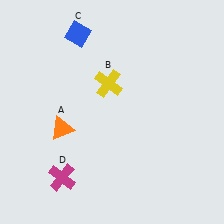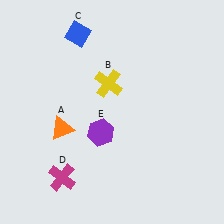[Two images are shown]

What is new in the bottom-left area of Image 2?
A purple hexagon (E) was added in the bottom-left area of Image 2.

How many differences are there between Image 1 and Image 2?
There is 1 difference between the two images.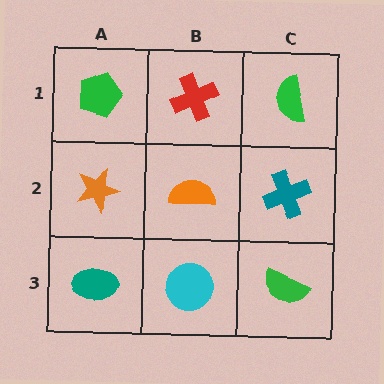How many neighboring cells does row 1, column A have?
2.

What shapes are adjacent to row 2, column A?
A green pentagon (row 1, column A), a teal ellipse (row 3, column A), an orange semicircle (row 2, column B).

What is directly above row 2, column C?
A green semicircle.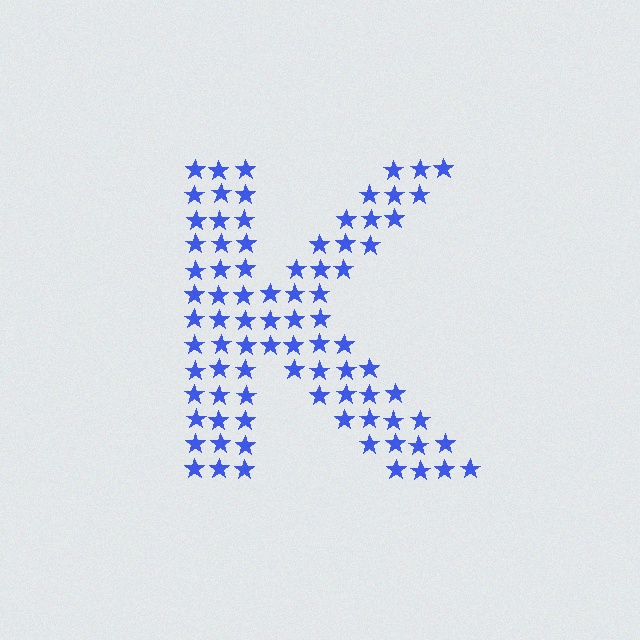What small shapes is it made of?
It is made of small stars.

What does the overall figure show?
The overall figure shows the letter K.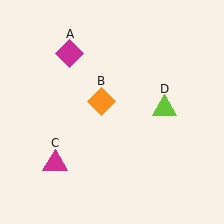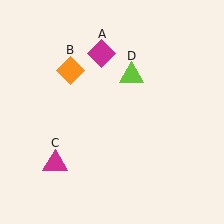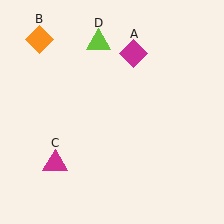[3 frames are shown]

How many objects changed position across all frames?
3 objects changed position: magenta diamond (object A), orange diamond (object B), lime triangle (object D).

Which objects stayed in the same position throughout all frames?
Magenta triangle (object C) remained stationary.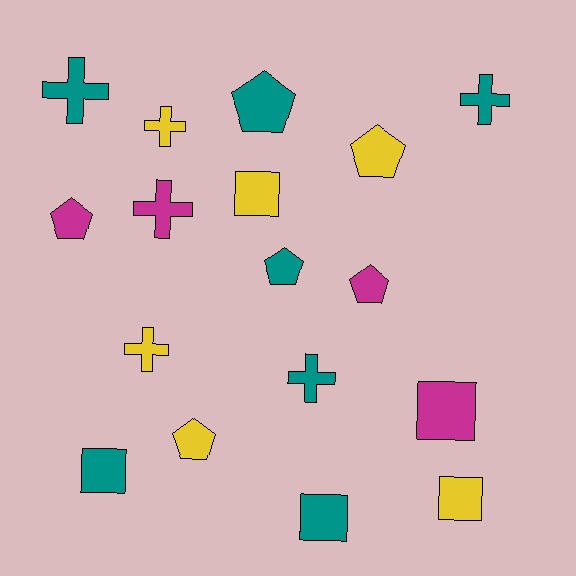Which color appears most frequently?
Teal, with 7 objects.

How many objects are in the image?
There are 17 objects.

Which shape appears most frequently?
Pentagon, with 6 objects.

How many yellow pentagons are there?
There are 2 yellow pentagons.